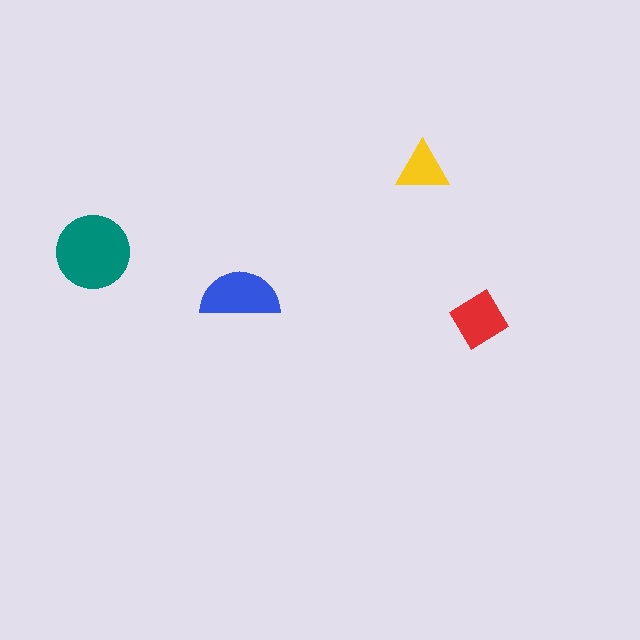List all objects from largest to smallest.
The teal circle, the blue semicircle, the red diamond, the yellow triangle.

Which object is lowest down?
The red diamond is bottommost.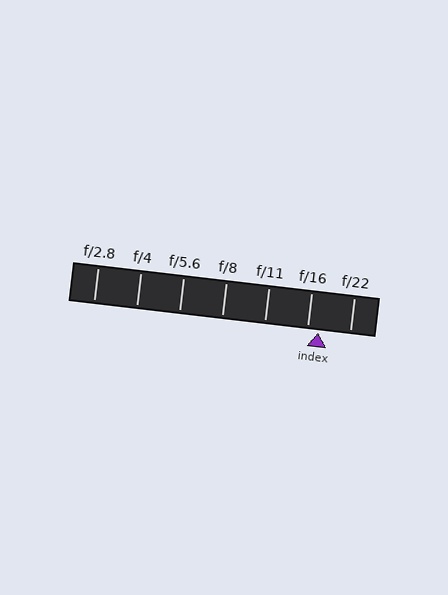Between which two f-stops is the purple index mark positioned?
The index mark is between f/16 and f/22.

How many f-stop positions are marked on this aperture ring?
There are 7 f-stop positions marked.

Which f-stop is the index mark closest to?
The index mark is closest to f/16.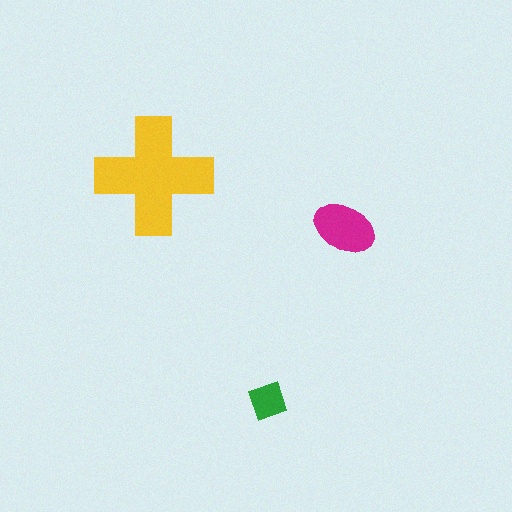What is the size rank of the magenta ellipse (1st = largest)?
2nd.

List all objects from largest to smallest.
The yellow cross, the magenta ellipse, the green diamond.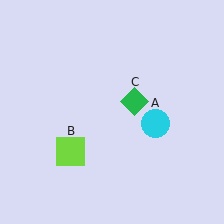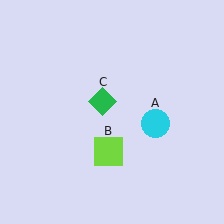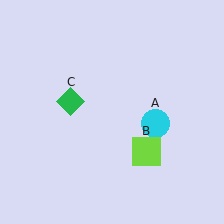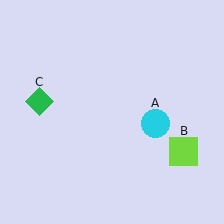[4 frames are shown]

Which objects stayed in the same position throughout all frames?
Cyan circle (object A) remained stationary.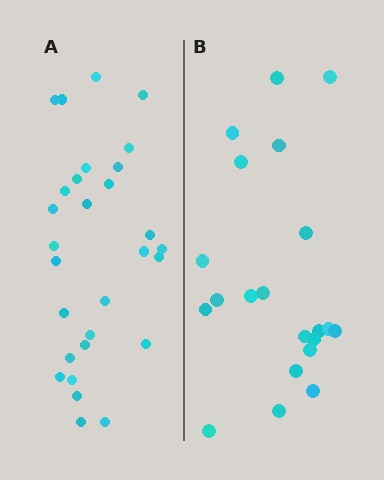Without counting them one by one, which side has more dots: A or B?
Region A (the left region) has more dots.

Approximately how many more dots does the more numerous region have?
Region A has roughly 8 or so more dots than region B.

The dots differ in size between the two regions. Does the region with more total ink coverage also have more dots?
No. Region B has more total ink coverage because its dots are larger, but region A actually contains more individual dots. Total area can be misleading — the number of items is what matters here.